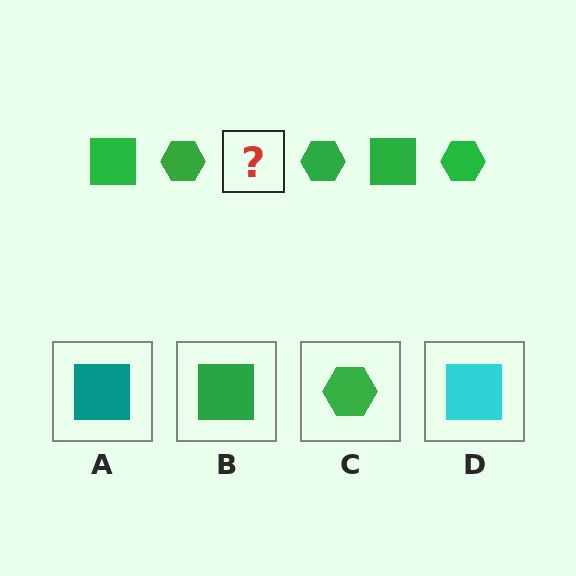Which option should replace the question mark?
Option B.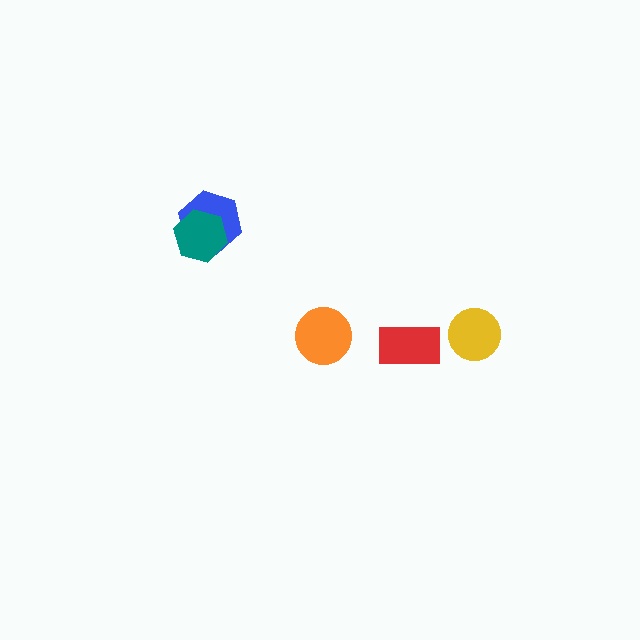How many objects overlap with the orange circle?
0 objects overlap with the orange circle.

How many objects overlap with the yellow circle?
0 objects overlap with the yellow circle.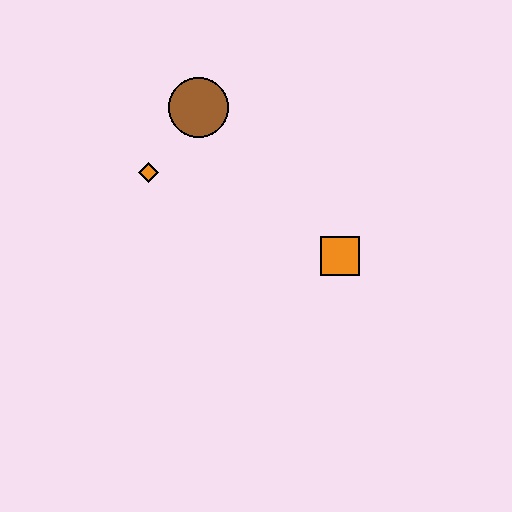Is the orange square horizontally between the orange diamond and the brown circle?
No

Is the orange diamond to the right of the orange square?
No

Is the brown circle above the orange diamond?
Yes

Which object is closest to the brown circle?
The orange diamond is closest to the brown circle.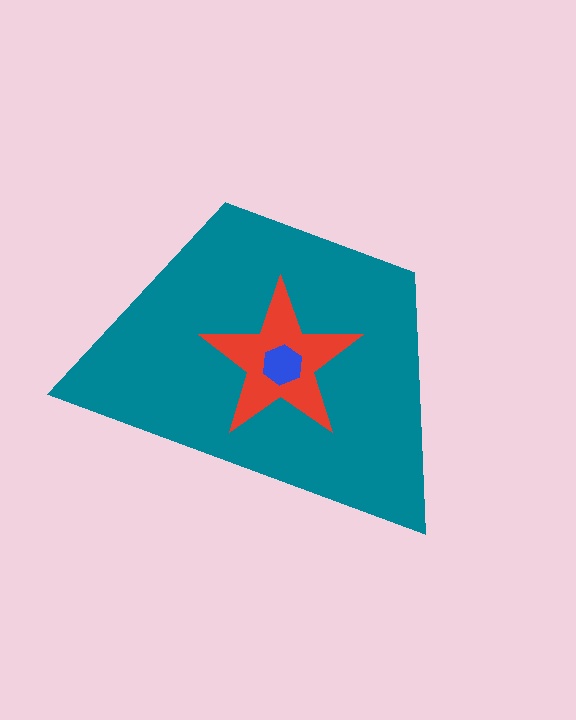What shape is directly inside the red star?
The blue hexagon.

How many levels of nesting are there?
3.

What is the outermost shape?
The teal trapezoid.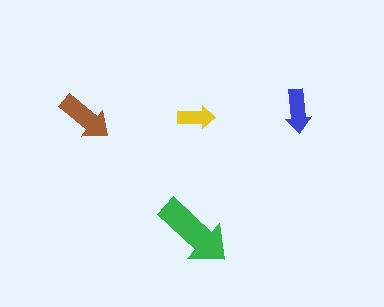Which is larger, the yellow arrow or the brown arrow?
The brown one.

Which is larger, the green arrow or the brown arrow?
The green one.